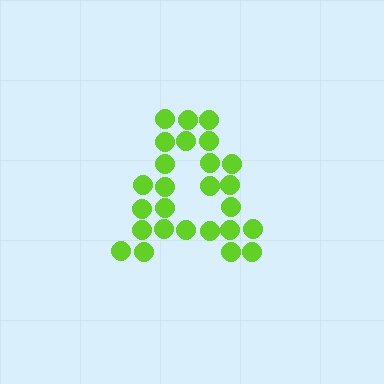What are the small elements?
The small elements are circles.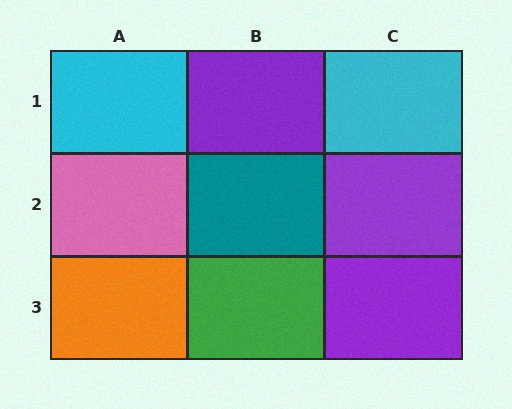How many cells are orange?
1 cell is orange.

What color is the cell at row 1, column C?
Cyan.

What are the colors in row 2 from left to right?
Pink, teal, purple.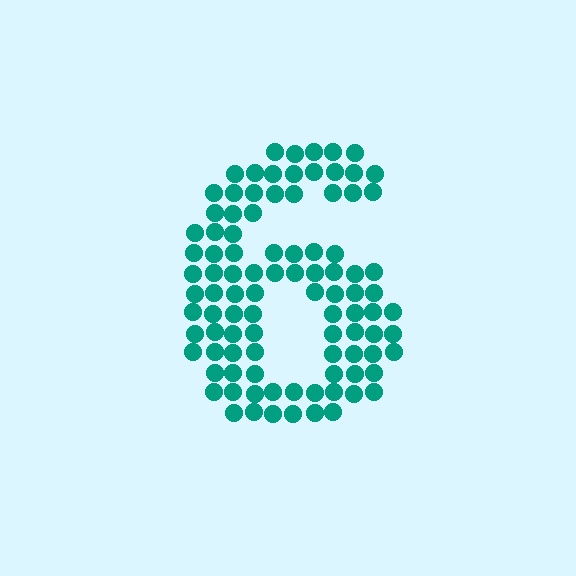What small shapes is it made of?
It is made of small circles.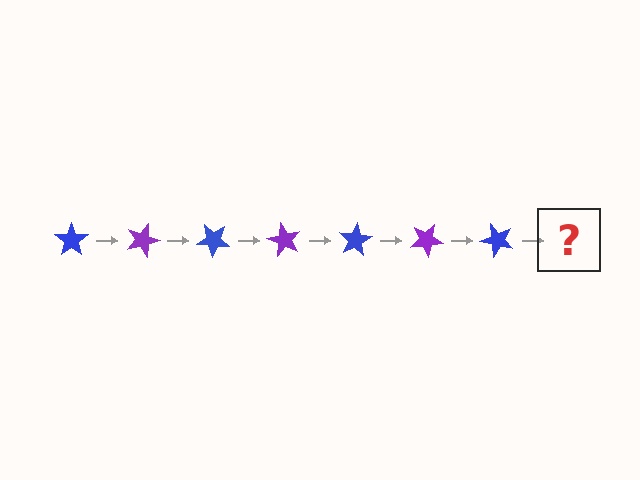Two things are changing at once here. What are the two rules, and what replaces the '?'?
The two rules are that it rotates 20 degrees each step and the color cycles through blue and purple. The '?' should be a purple star, rotated 140 degrees from the start.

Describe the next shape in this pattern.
It should be a purple star, rotated 140 degrees from the start.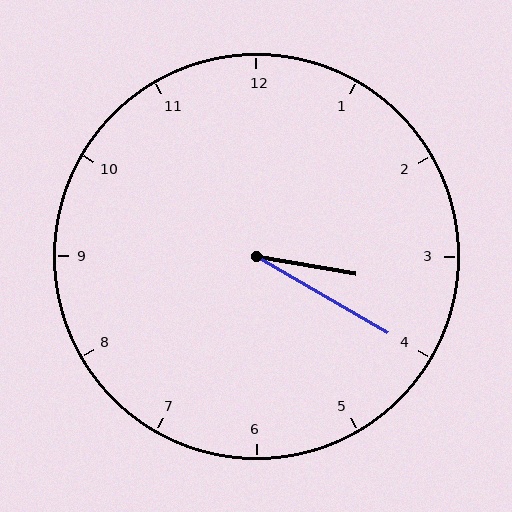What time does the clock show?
3:20.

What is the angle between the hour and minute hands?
Approximately 20 degrees.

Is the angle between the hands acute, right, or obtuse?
It is acute.